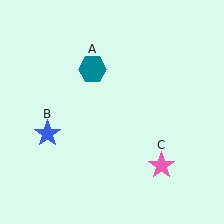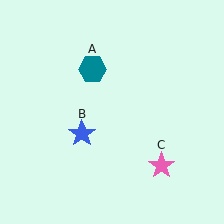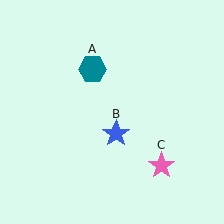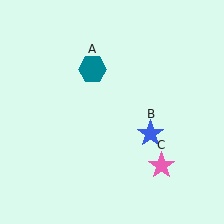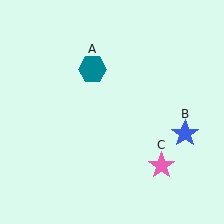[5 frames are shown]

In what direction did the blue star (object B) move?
The blue star (object B) moved right.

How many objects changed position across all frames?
1 object changed position: blue star (object B).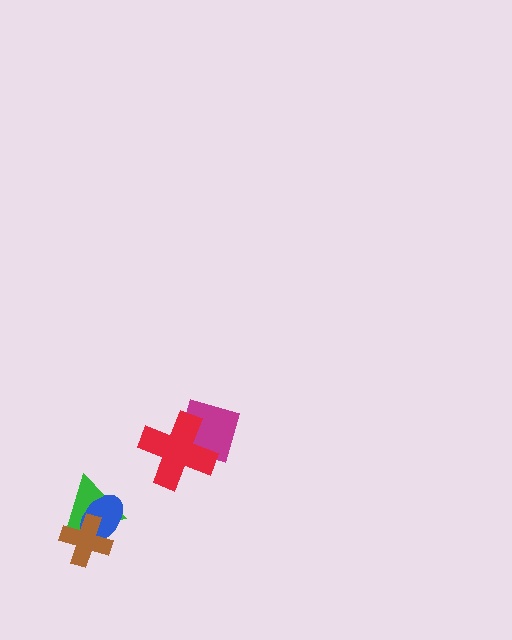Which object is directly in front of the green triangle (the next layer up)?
The blue ellipse is directly in front of the green triangle.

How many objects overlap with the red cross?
1 object overlaps with the red cross.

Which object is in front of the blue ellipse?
The brown cross is in front of the blue ellipse.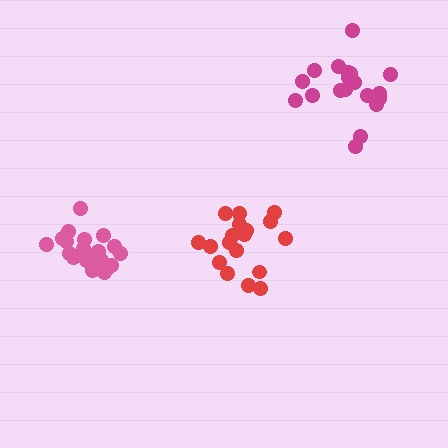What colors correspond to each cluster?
The clusters are colored: red, pink, magenta.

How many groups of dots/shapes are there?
There are 3 groups.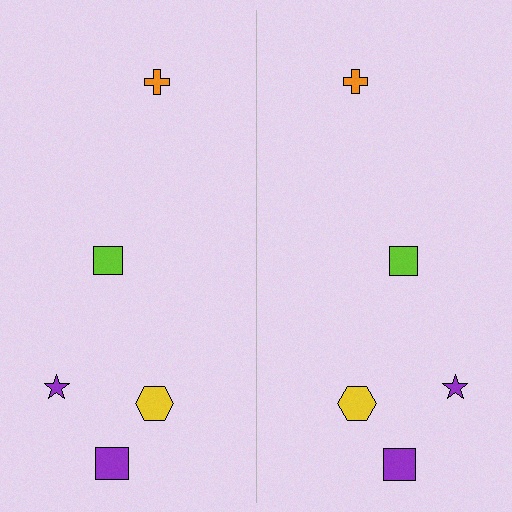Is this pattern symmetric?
Yes, this pattern has bilateral (reflection) symmetry.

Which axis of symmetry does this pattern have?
The pattern has a vertical axis of symmetry running through the center of the image.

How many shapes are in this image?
There are 10 shapes in this image.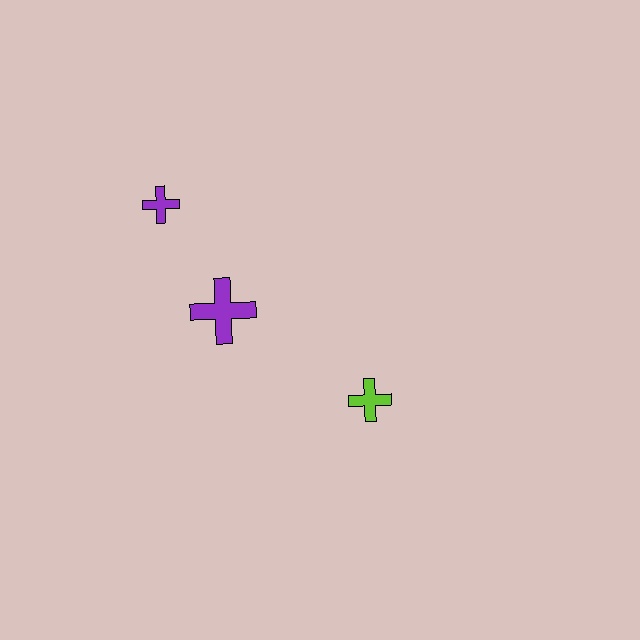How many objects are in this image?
There are 3 objects.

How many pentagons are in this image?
There are no pentagons.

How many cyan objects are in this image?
There are no cyan objects.